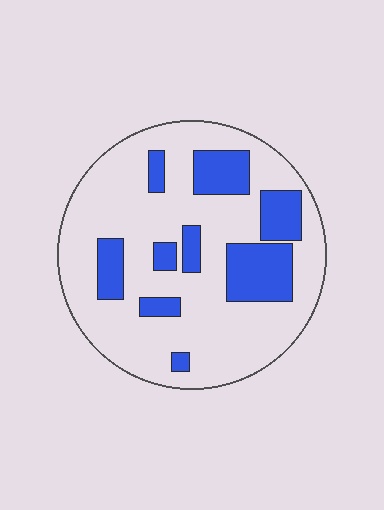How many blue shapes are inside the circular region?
9.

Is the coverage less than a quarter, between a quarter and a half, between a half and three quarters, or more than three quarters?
Less than a quarter.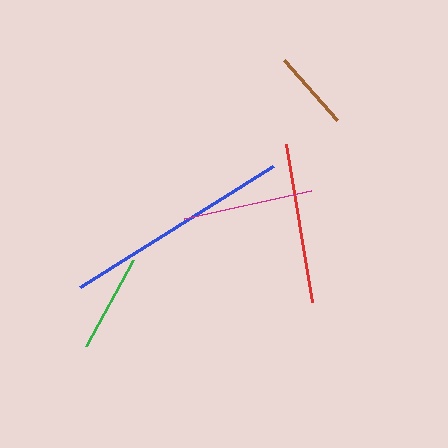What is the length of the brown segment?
The brown segment is approximately 80 pixels long.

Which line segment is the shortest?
The brown line is the shortest at approximately 80 pixels.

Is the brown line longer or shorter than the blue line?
The blue line is longer than the brown line.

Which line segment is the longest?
The blue line is the longest at approximately 228 pixels.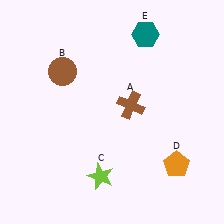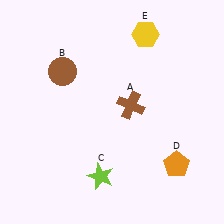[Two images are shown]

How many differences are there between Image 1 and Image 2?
There is 1 difference between the two images.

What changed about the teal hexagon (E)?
In Image 1, E is teal. In Image 2, it changed to yellow.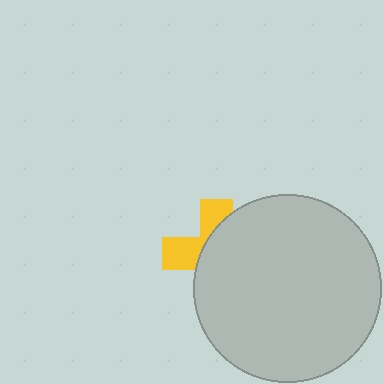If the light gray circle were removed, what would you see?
You would see the complete yellow cross.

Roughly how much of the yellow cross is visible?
A small part of it is visible (roughly 35%).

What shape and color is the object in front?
The object in front is a light gray circle.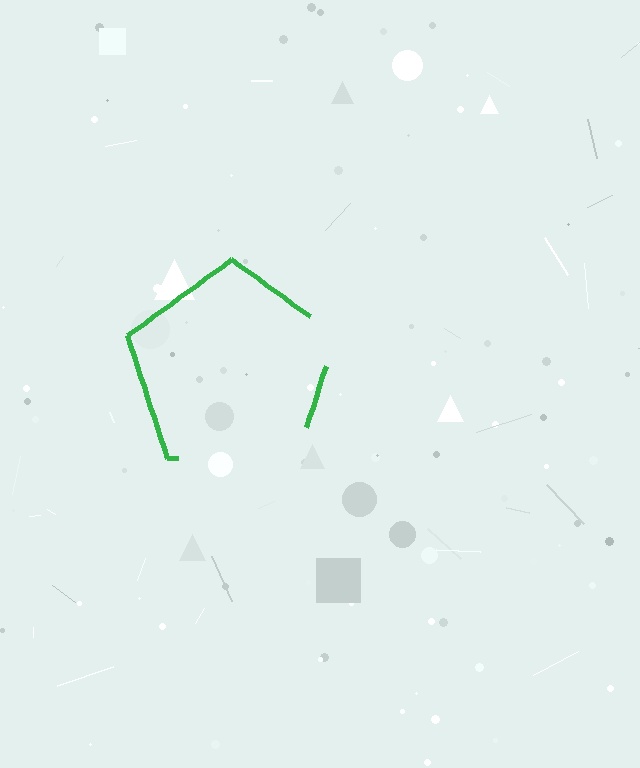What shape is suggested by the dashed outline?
The dashed outline suggests a pentagon.